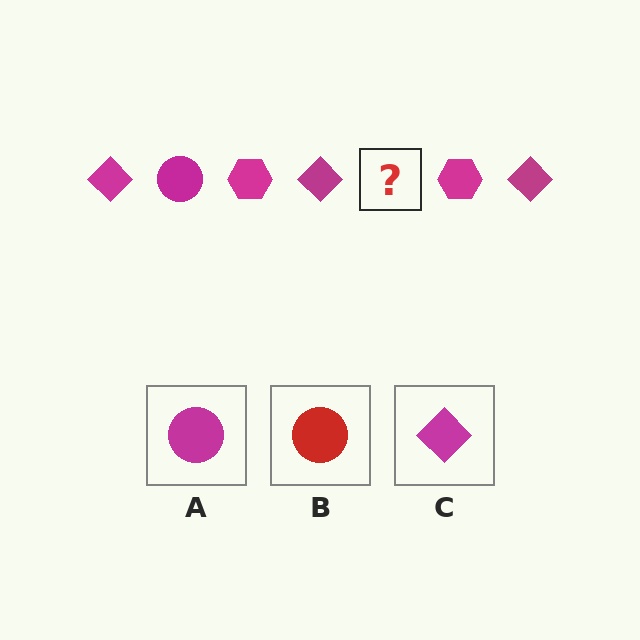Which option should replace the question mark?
Option A.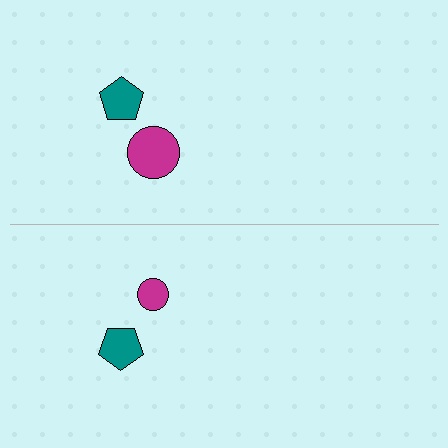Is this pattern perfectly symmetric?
No, the pattern is not perfectly symmetric. The magenta circle on the bottom side has a different size than its mirror counterpart.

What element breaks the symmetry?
The magenta circle on the bottom side has a different size than its mirror counterpart.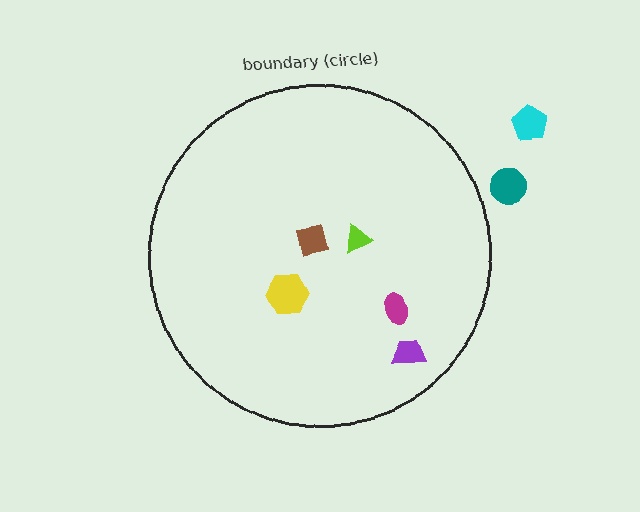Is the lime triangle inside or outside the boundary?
Inside.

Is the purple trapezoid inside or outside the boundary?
Inside.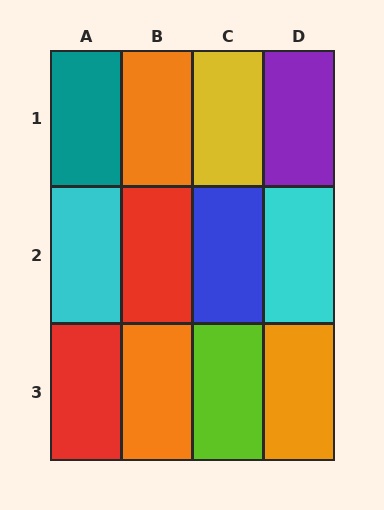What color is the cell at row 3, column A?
Red.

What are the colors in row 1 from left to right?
Teal, orange, yellow, purple.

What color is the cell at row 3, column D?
Orange.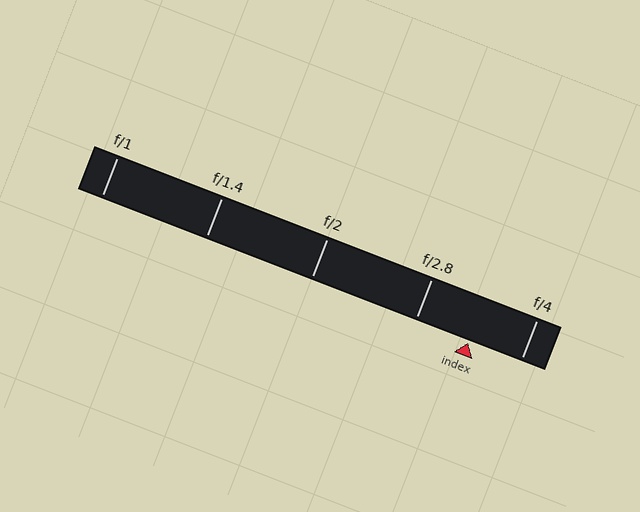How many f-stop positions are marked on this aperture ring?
There are 5 f-stop positions marked.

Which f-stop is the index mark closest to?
The index mark is closest to f/4.